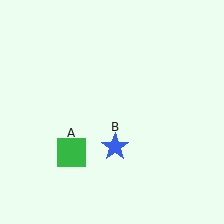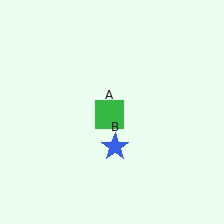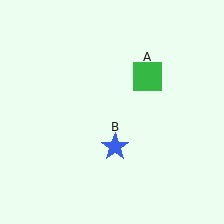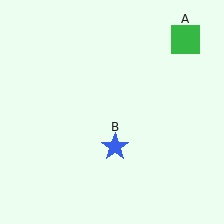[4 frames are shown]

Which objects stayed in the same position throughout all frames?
Blue star (object B) remained stationary.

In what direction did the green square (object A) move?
The green square (object A) moved up and to the right.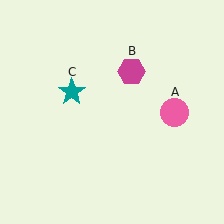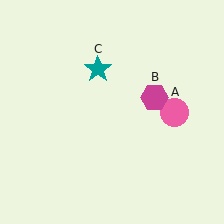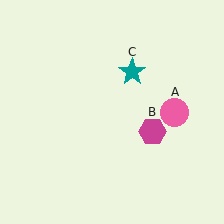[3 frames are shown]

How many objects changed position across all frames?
2 objects changed position: magenta hexagon (object B), teal star (object C).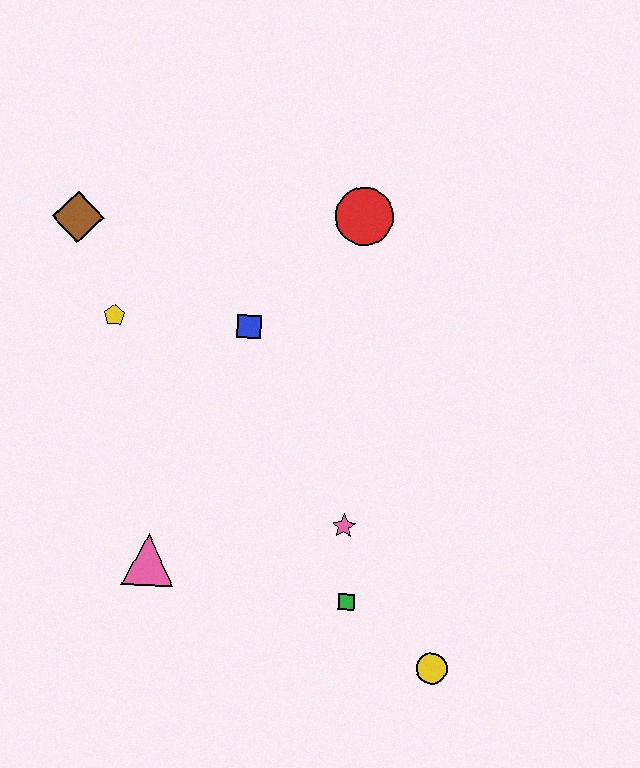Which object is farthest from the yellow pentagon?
The yellow circle is farthest from the yellow pentagon.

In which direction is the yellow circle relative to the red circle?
The yellow circle is below the red circle.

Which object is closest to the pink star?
The green square is closest to the pink star.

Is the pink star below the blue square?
Yes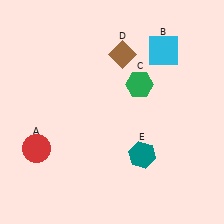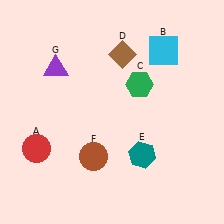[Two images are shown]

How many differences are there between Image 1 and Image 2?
There are 2 differences between the two images.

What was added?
A brown circle (F), a purple triangle (G) were added in Image 2.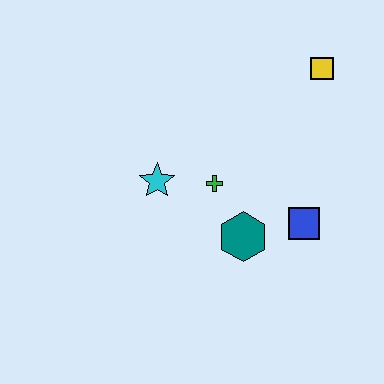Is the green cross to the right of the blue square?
No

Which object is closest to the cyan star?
The green cross is closest to the cyan star.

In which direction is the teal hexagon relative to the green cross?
The teal hexagon is below the green cross.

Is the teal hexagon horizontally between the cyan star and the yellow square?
Yes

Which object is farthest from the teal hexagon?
The yellow square is farthest from the teal hexagon.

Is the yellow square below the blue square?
No